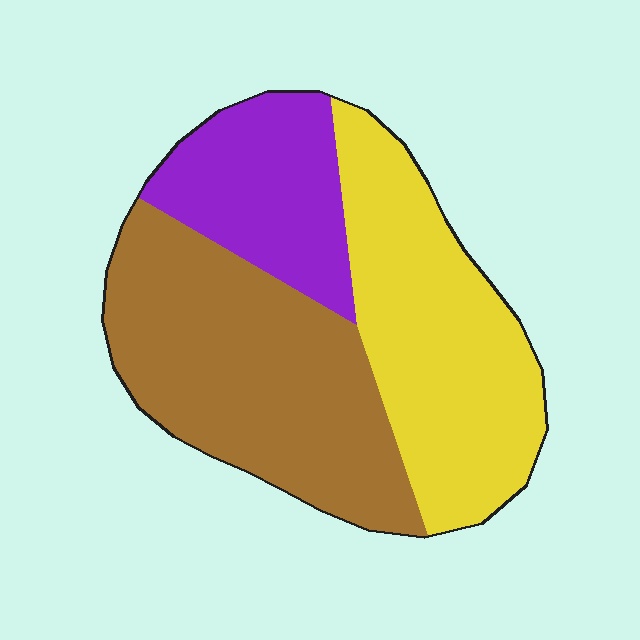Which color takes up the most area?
Brown, at roughly 40%.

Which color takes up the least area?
Purple, at roughly 20%.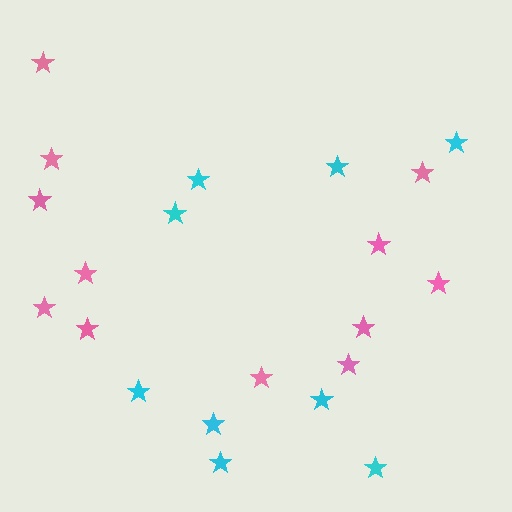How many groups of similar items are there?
There are 2 groups: one group of cyan stars (9) and one group of pink stars (12).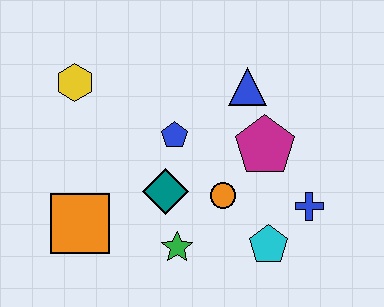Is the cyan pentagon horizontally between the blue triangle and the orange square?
No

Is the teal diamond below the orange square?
No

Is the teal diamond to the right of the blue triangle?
No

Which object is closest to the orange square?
The teal diamond is closest to the orange square.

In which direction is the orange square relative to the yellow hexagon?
The orange square is below the yellow hexagon.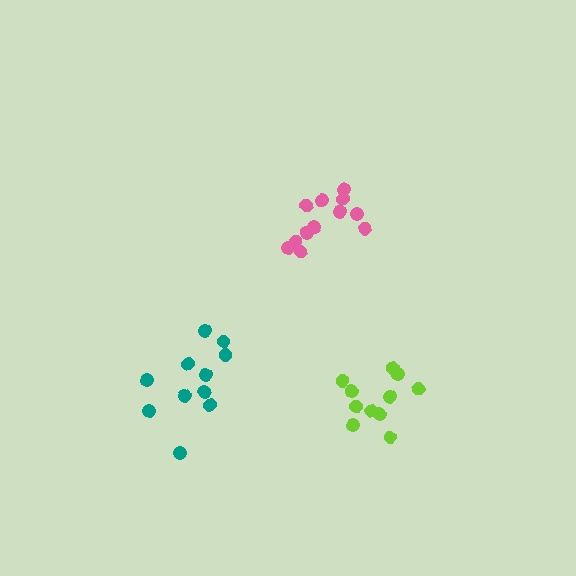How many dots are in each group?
Group 1: 12 dots, Group 2: 11 dots, Group 3: 11 dots (34 total).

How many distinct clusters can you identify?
There are 3 distinct clusters.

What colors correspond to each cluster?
The clusters are colored: pink, teal, lime.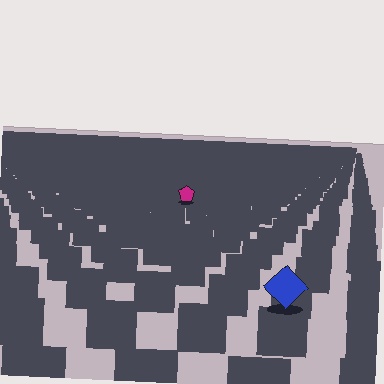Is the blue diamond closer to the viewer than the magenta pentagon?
Yes. The blue diamond is closer — you can tell from the texture gradient: the ground texture is coarser near it.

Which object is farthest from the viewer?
The magenta pentagon is farthest from the viewer. It appears smaller and the ground texture around it is denser.